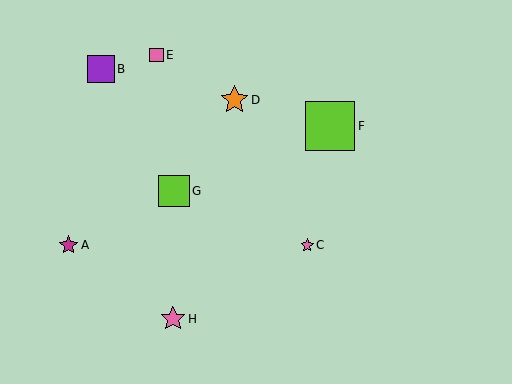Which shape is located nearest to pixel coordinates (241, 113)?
The orange star (labeled D) at (234, 100) is nearest to that location.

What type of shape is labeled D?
Shape D is an orange star.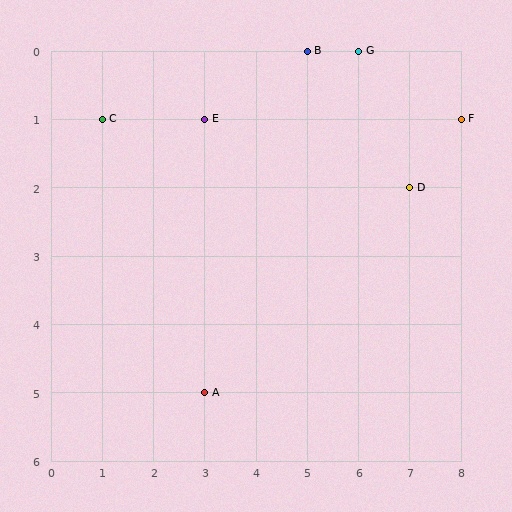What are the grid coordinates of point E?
Point E is at grid coordinates (3, 1).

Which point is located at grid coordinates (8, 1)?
Point F is at (8, 1).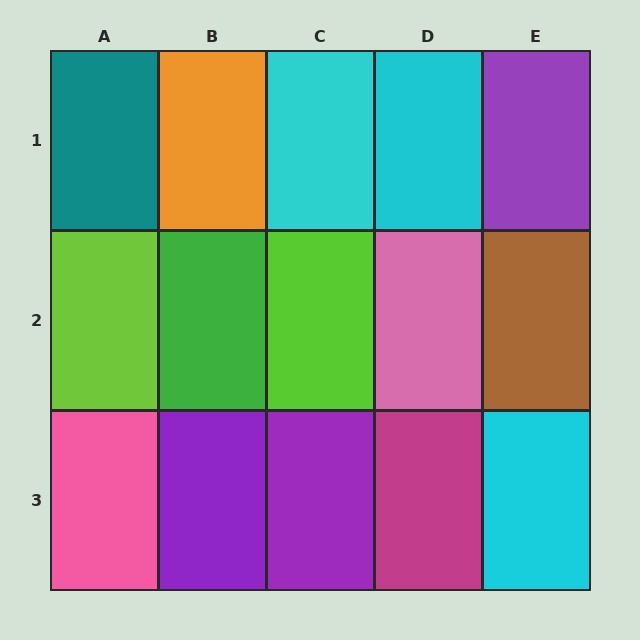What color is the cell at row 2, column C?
Lime.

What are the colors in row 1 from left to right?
Teal, orange, cyan, cyan, purple.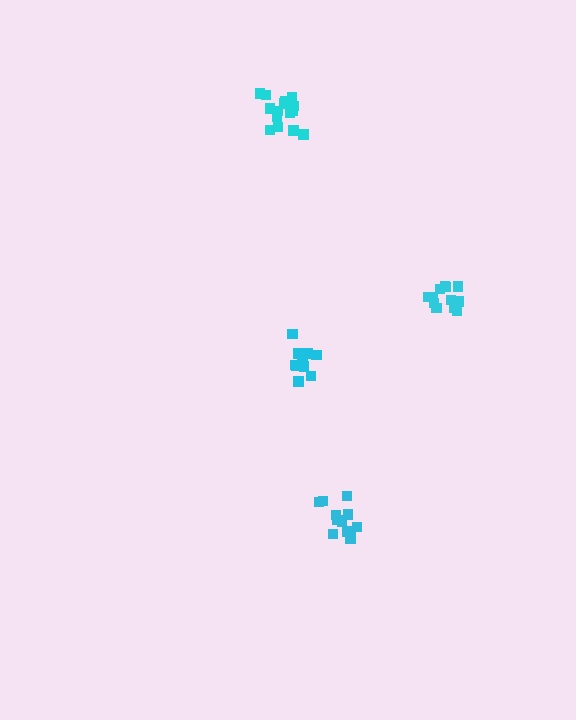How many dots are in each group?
Group 1: 12 dots, Group 2: 15 dots, Group 3: 13 dots, Group 4: 11 dots (51 total).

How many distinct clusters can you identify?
There are 4 distinct clusters.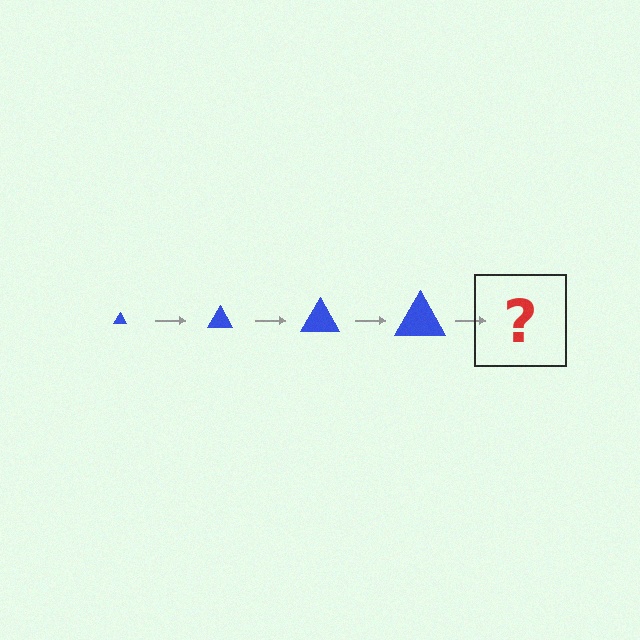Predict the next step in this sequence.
The next step is a blue triangle, larger than the previous one.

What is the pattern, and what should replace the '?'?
The pattern is that the triangle gets progressively larger each step. The '?' should be a blue triangle, larger than the previous one.